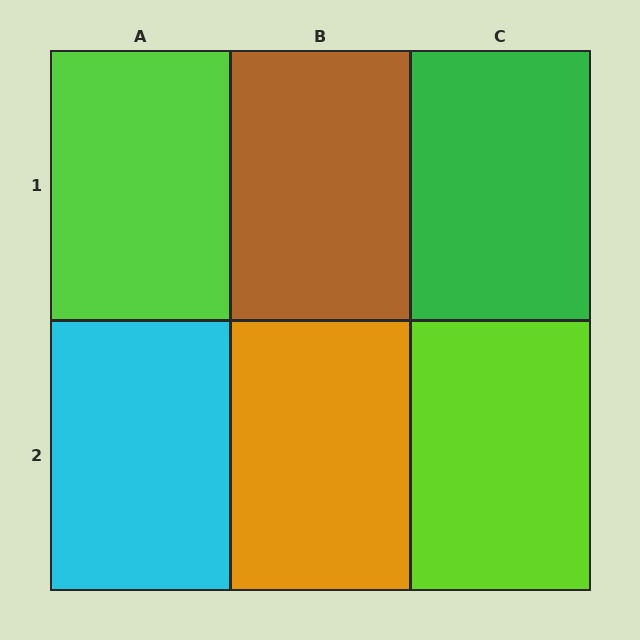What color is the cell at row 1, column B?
Brown.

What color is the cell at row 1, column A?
Lime.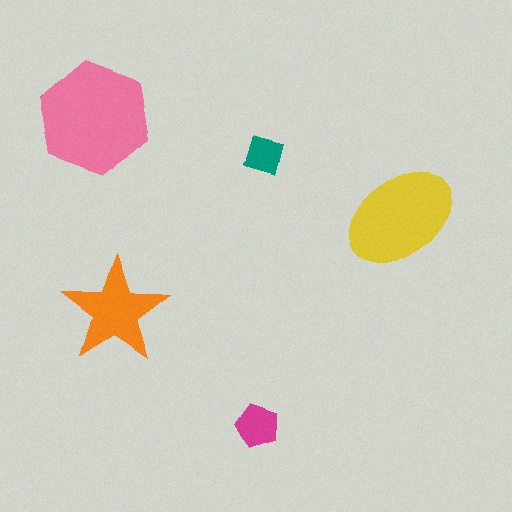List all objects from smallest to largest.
The teal square, the magenta pentagon, the orange star, the yellow ellipse, the pink hexagon.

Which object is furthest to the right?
The yellow ellipse is rightmost.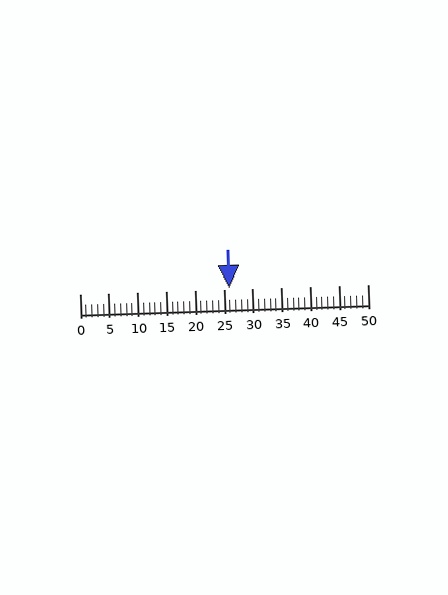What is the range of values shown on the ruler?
The ruler shows values from 0 to 50.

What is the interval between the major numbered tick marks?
The major tick marks are spaced 5 units apart.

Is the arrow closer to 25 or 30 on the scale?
The arrow is closer to 25.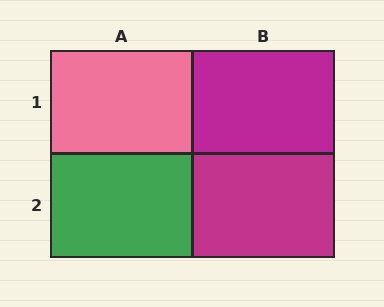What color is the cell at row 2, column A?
Green.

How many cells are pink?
1 cell is pink.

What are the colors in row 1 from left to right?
Pink, magenta.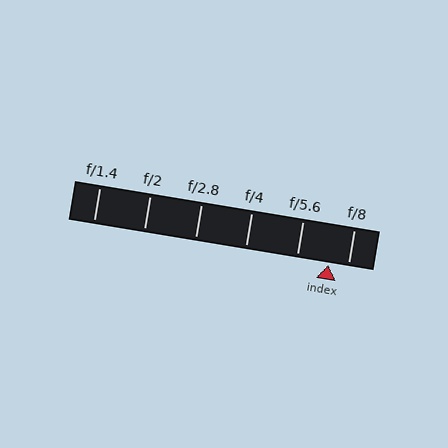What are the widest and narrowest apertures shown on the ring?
The widest aperture shown is f/1.4 and the narrowest is f/8.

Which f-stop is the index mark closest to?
The index mark is closest to f/8.